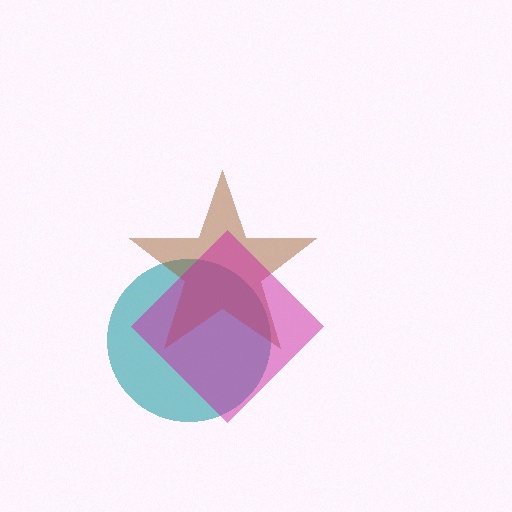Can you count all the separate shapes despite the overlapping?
Yes, there are 3 separate shapes.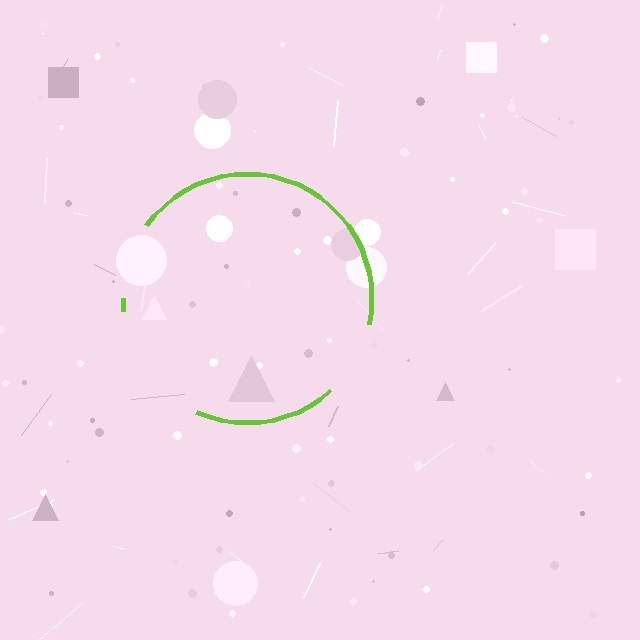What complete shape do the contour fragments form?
The contour fragments form a circle.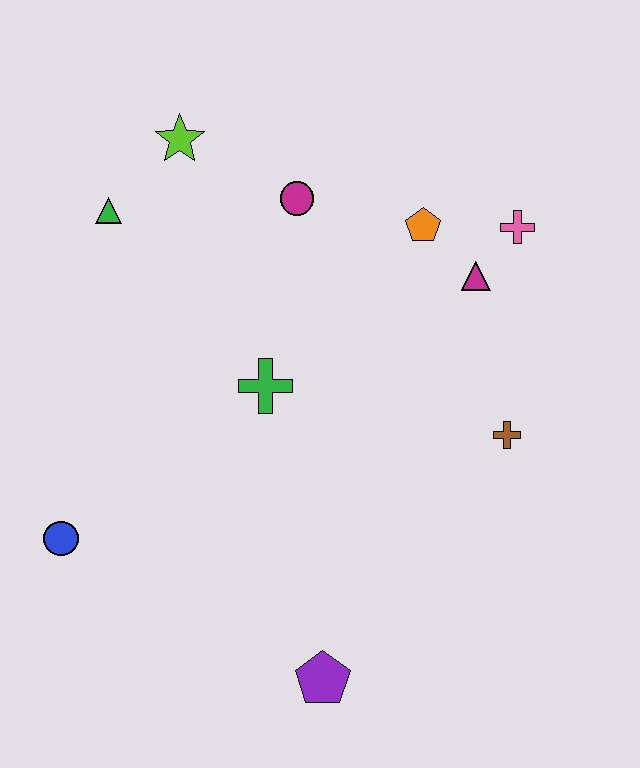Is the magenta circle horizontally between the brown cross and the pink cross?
No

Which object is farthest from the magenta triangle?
The blue circle is farthest from the magenta triangle.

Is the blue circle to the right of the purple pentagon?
No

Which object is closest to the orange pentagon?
The magenta triangle is closest to the orange pentagon.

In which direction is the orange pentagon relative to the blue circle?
The orange pentagon is to the right of the blue circle.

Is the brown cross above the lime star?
No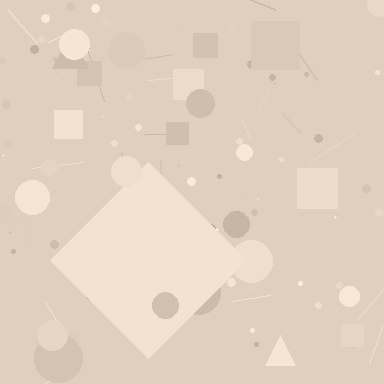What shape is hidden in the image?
A diamond is hidden in the image.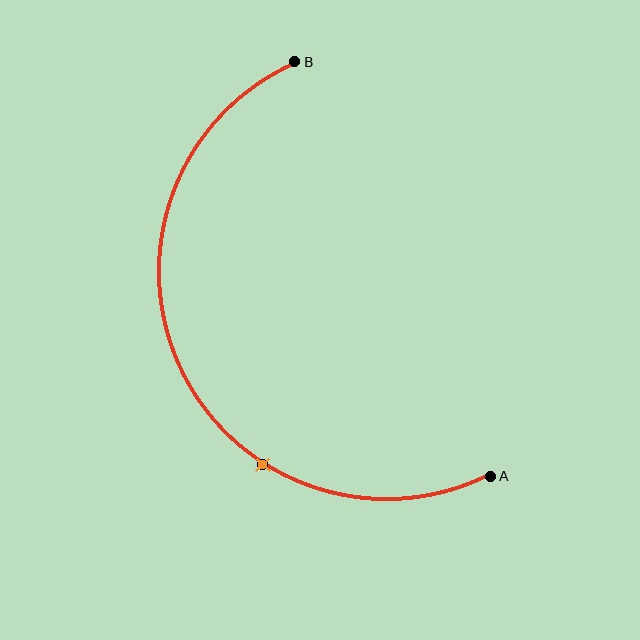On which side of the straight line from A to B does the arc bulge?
The arc bulges to the left of the straight line connecting A and B.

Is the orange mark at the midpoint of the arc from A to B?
No. The orange mark lies on the arc but is closer to endpoint A. The arc midpoint would be at the point on the curve equidistant along the arc from both A and B.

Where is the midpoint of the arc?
The arc midpoint is the point on the curve farthest from the straight line joining A and B. It sits to the left of that line.